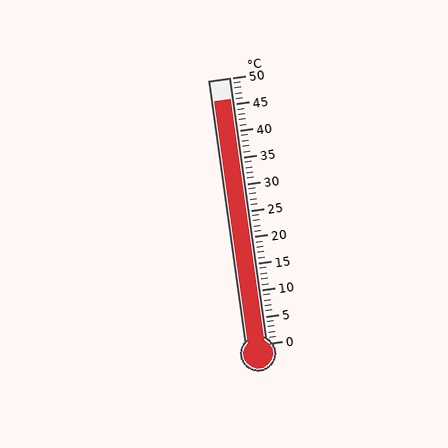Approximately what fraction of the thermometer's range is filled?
The thermometer is filled to approximately 90% of its range.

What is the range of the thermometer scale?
The thermometer scale ranges from 0°C to 50°C.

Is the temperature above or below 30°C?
The temperature is above 30°C.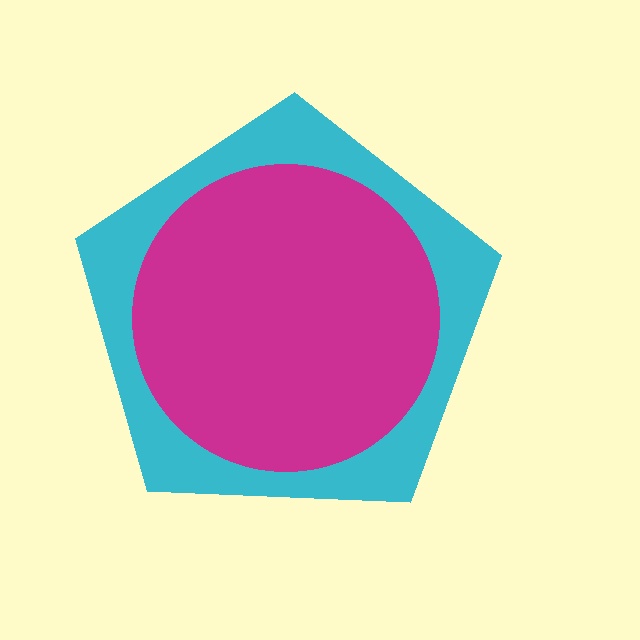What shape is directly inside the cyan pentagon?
The magenta circle.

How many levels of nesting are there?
2.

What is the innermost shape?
The magenta circle.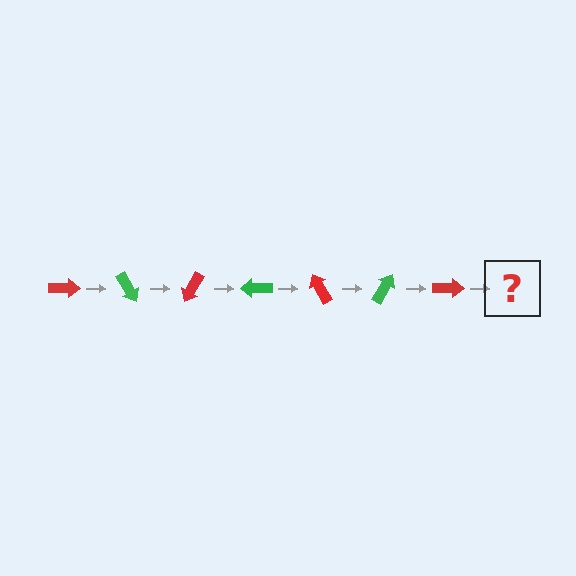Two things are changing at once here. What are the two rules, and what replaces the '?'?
The two rules are that it rotates 60 degrees each step and the color cycles through red and green. The '?' should be a green arrow, rotated 420 degrees from the start.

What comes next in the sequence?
The next element should be a green arrow, rotated 420 degrees from the start.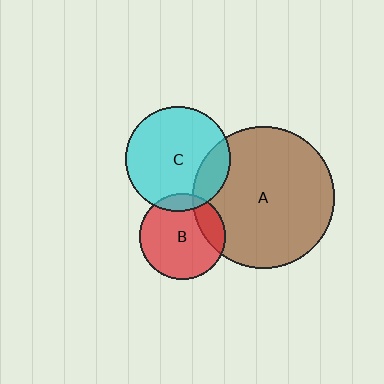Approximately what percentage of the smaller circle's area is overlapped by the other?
Approximately 20%.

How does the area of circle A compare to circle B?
Approximately 2.7 times.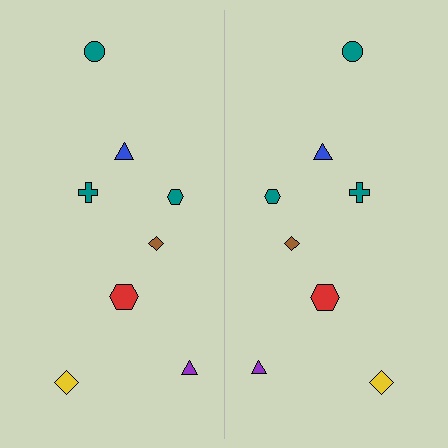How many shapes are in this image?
There are 16 shapes in this image.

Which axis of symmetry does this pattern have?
The pattern has a vertical axis of symmetry running through the center of the image.